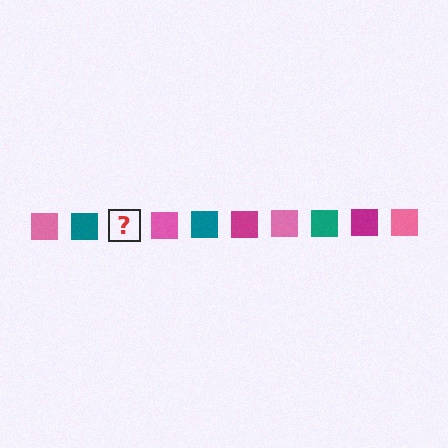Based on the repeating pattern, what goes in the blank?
The blank should be a magenta square.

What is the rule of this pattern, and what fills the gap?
The rule is that the pattern cycles through pink, teal, magenta squares. The gap should be filled with a magenta square.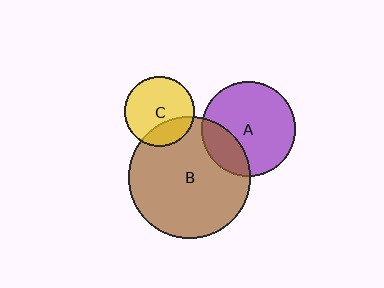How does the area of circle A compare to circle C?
Approximately 1.8 times.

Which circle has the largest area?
Circle B (brown).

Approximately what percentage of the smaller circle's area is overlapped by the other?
Approximately 25%.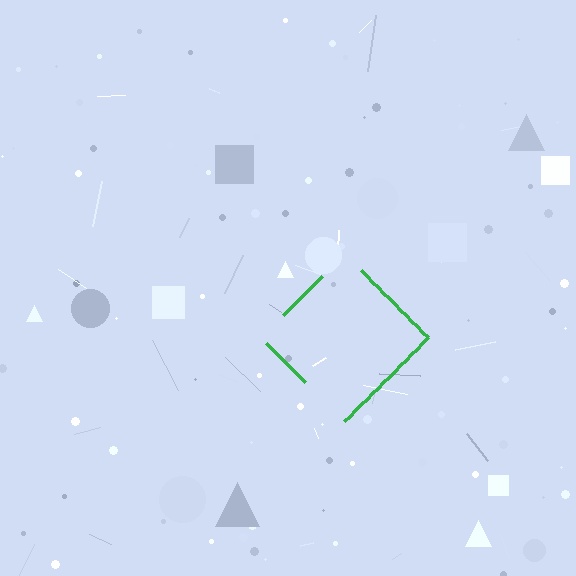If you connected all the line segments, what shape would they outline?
They would outline a diamond.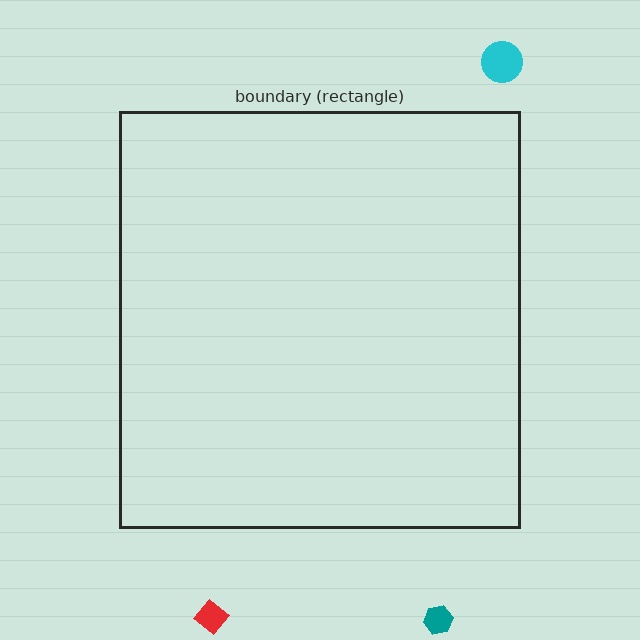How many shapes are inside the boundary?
0 inside, 3 outside.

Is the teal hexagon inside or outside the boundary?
Outside.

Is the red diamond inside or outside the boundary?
Outside.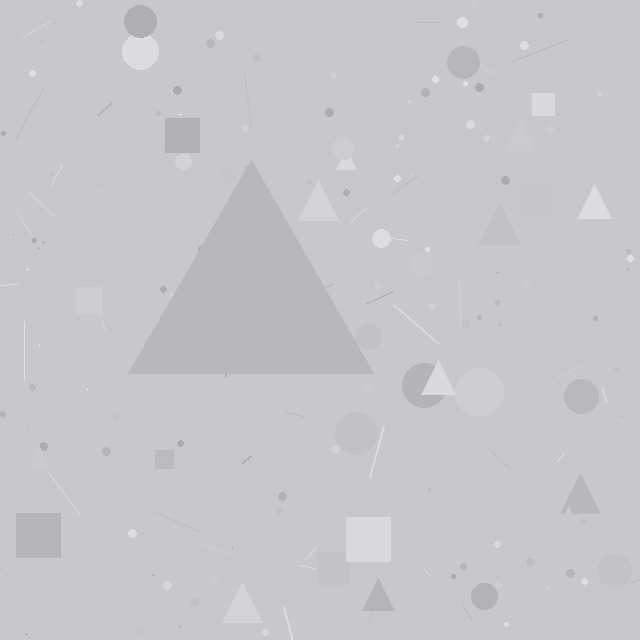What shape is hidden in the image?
A triangle is hidden in the image.